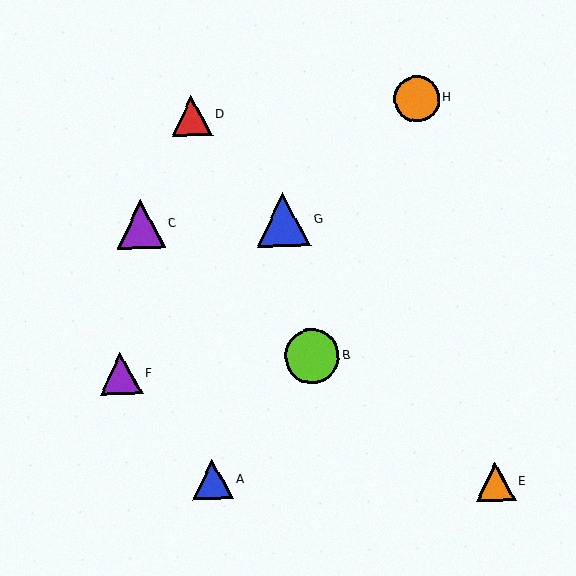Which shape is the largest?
The lime circle (labeled B) is the largest.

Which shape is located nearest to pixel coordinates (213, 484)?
The blue triangle (labeled A) at (212, 479) is nearest to that location.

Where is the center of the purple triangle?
The center of the purple triangle is at (141, 224).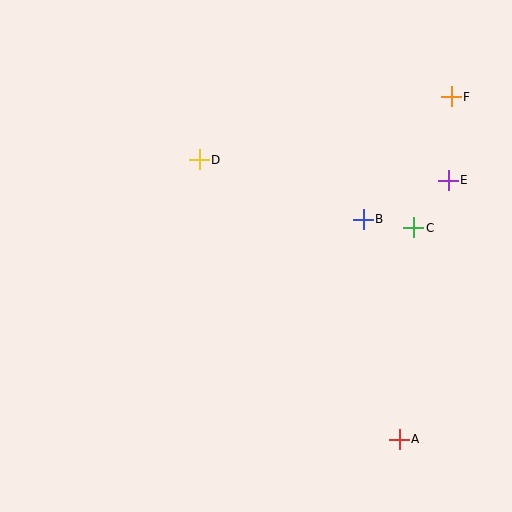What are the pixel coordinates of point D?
Point D is at (199, 160).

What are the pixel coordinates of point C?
Point C is at (414, 228).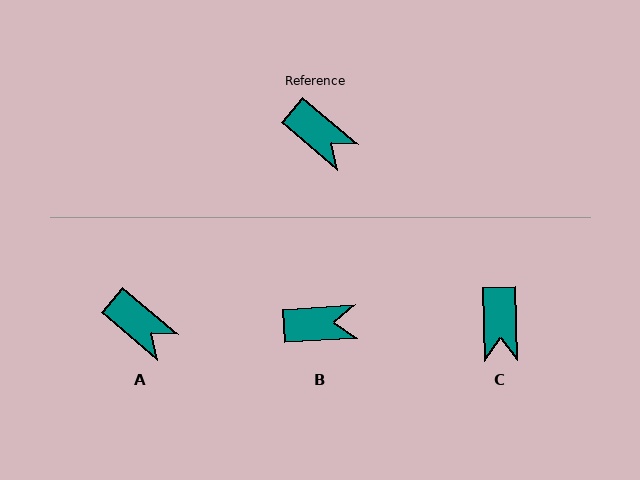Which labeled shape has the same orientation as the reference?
A.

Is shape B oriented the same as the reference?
No, it is off by about 43 degrees.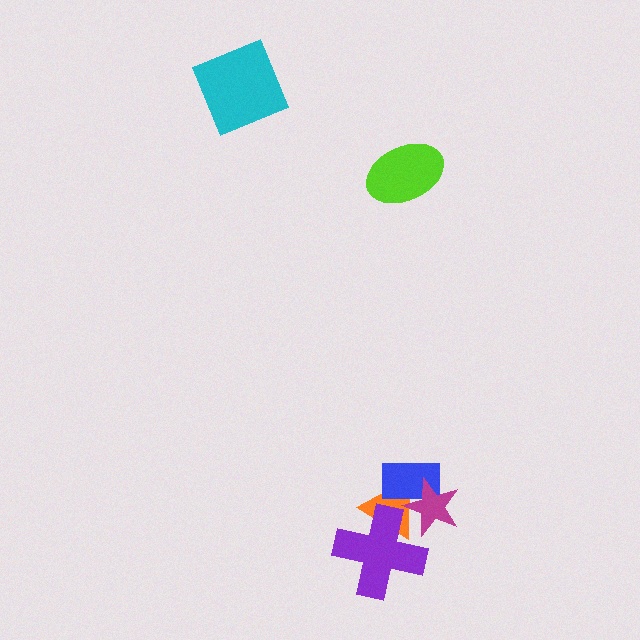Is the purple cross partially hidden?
Yes, it is partially covered by another shape.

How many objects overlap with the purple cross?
2 objects overlap with the purple cross.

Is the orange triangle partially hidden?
Yes, it is partially covered by another shape.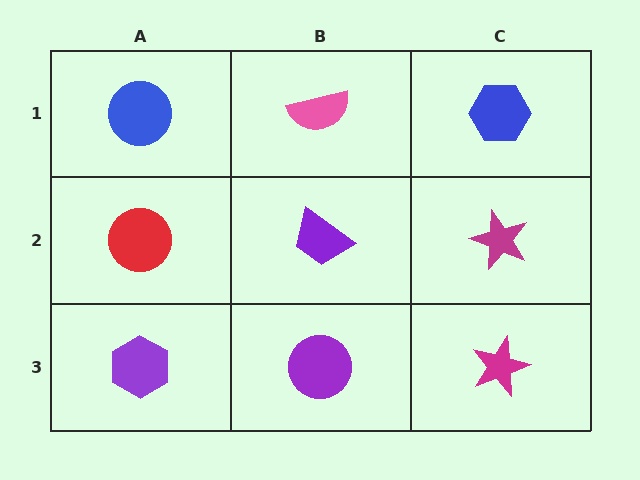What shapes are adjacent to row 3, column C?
A magenta star (row 2, column C), a purple circle (row 3, column B).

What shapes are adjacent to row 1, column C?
A magenta star (row 2, column C), a pink semicircle (row 1, column B).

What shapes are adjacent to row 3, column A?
A red circle (row 2, column A), a purple circle (row 3, column B).